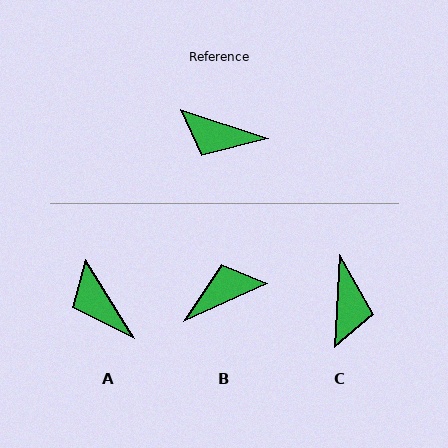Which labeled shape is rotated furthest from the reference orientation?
B, about 137 degrees away.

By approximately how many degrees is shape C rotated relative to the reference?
Approximately 105 degrees counter-clockwise.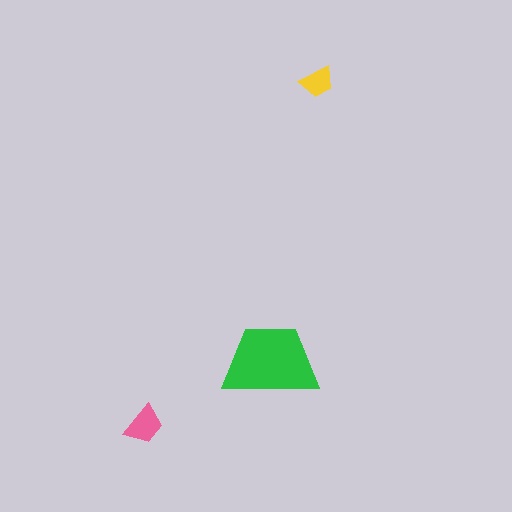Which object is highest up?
The yellow trapezoid is topmost.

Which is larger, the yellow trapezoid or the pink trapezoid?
The pink one.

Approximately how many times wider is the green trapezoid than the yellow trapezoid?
About 3 times wider.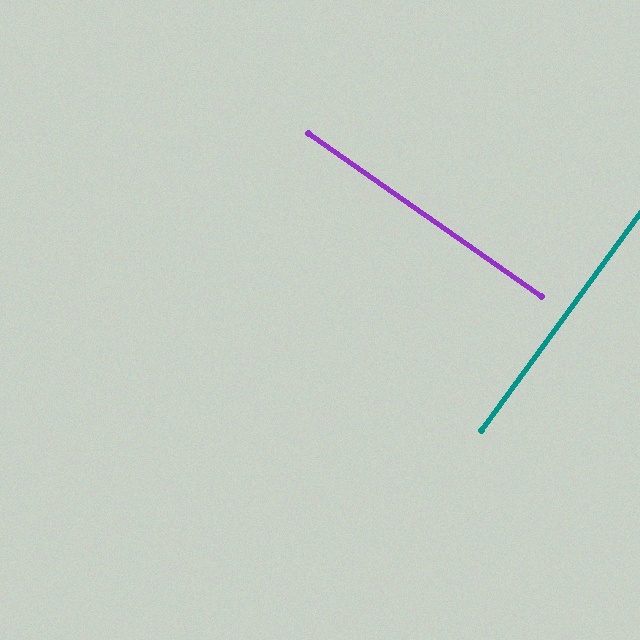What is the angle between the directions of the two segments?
Approximately 89 degrees.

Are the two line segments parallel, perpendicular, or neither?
Perpendicular — they meet at approximately 89°.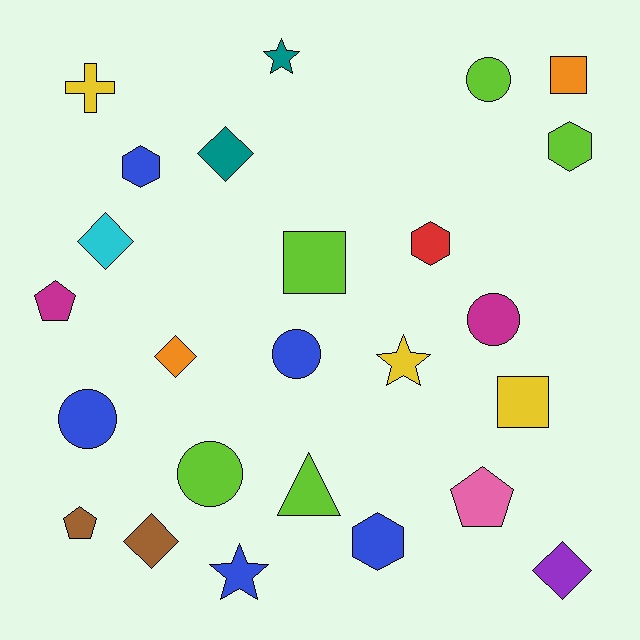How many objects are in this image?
There are 25 objects.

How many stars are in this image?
There are 3 stars.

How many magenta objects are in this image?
There are 2 magenta objects.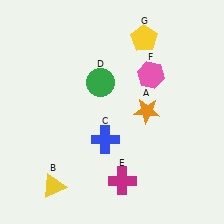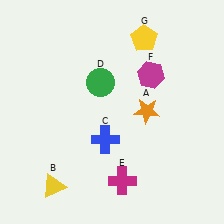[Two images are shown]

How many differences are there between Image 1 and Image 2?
There is 1 difference between the two images.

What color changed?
The hexagon (F) changed from pink in Image 1 to magenta in Image 2.